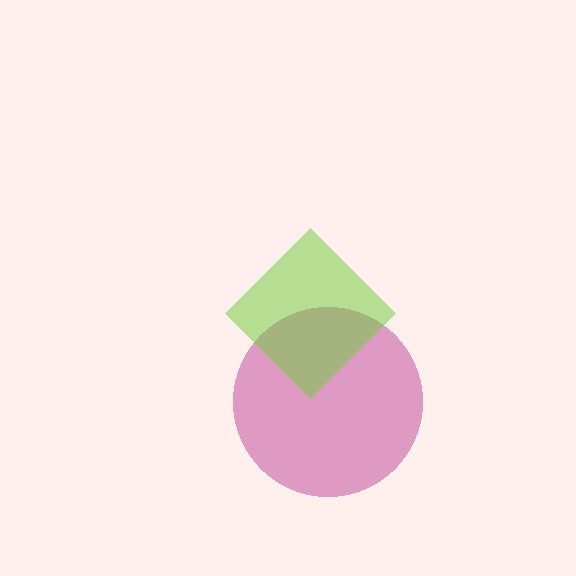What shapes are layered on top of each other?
The layered shapes are: a magenta circle, a lime diamond.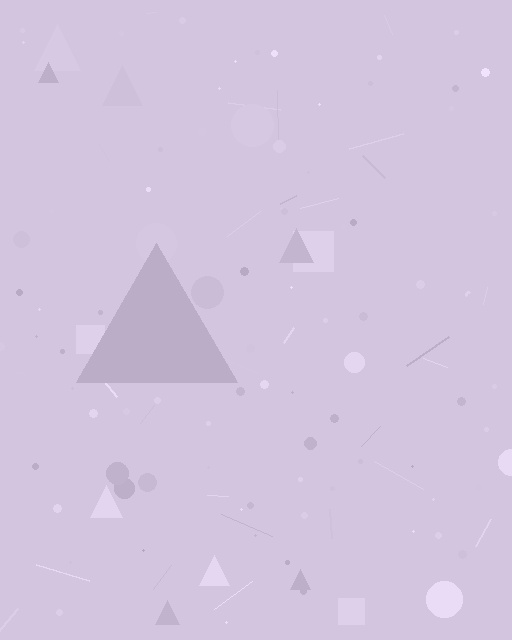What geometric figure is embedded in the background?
A triangle is embedded in the background.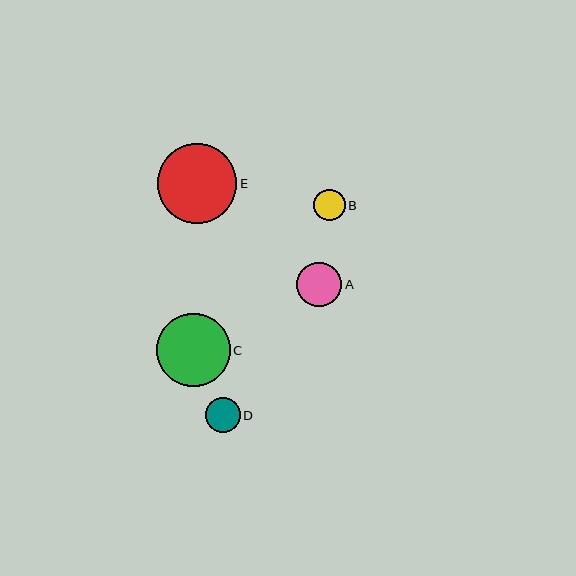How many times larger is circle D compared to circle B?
Circle D is approximately 1.1 times the size of circle B.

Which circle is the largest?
Circle E is the largest with a size of approximately 80 pixels.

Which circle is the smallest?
Circle B is the smallest with a size of approximately 32 pixels.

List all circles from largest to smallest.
From largest to smallest: E, C, A, D, B.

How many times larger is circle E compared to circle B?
Circle E is approximately 2.5 times the size of circle B.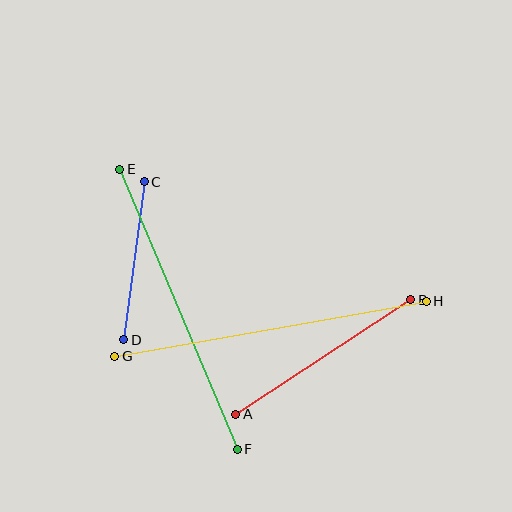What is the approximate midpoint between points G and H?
The midpoint is at approximately (270, 329) pixels.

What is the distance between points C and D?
The distance is approximately 159 pixels.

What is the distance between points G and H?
The distance is approximately 316 pixels.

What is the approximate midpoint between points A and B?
The midpoint is at approximately (323, 357) pixels.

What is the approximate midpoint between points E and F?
The midpoint is at approximately (178, 309) pixels.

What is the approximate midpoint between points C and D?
The midpoint is at approximately (134, 261) pixels.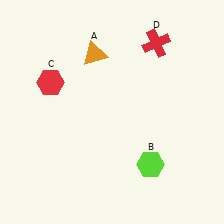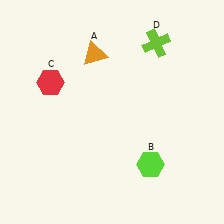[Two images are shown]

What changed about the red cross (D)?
In Image 1, D is red. In Image 2, it changed to lime.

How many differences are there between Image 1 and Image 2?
There is 1 difference between the two images.